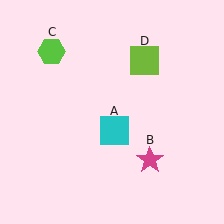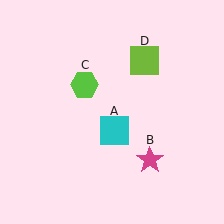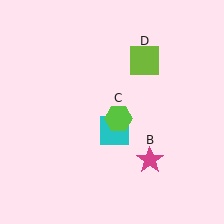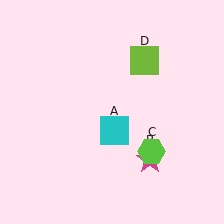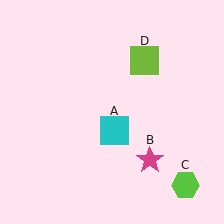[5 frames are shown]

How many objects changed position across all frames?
1 object changed position: lime hexagon (object C).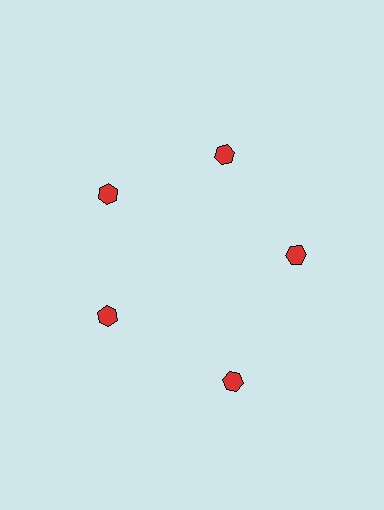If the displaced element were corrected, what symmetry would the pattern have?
It would have 5-fold rotational symmetry — the pattern would map onto itself every 72 degrees.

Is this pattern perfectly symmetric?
No. The 5 red hexagons are arranged in a ring, but one element near the 5 o'clock position is pushed outward from the center, breaking the 5-fold rotational symmetry.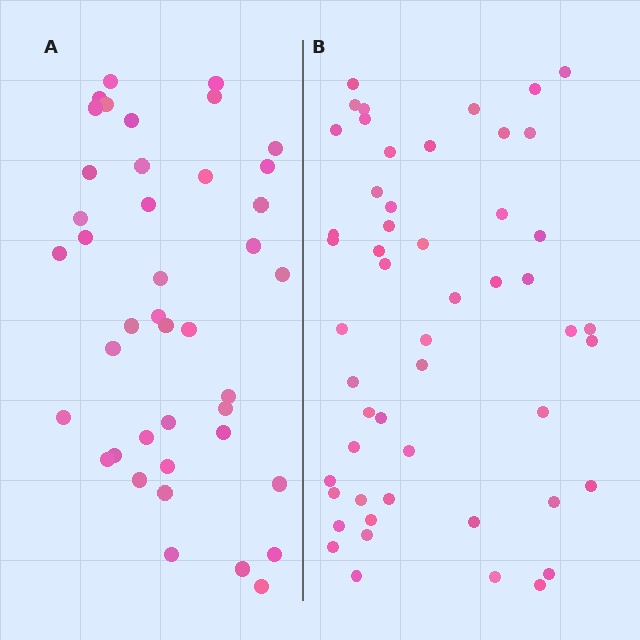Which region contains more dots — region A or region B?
Region B (the right region) has more dots.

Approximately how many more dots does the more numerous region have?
Region B has roughly 12 or so more dots than region A.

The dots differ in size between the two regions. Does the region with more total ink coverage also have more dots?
No. Region A has more total ink coverage because its dots are larger, but region B actually contains more individual dots. Total area can be misleading — the number of items is what matters here.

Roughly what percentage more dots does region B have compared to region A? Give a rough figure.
About 25% more.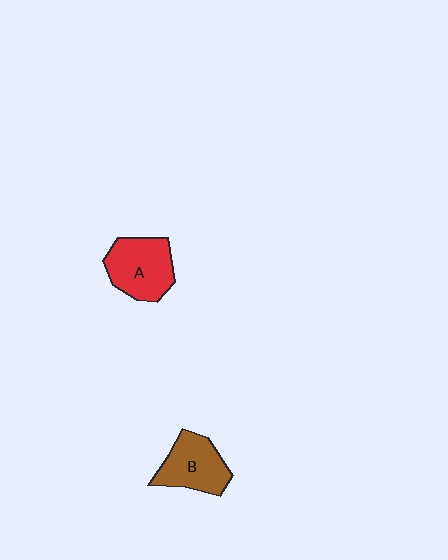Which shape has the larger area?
Shape A (red).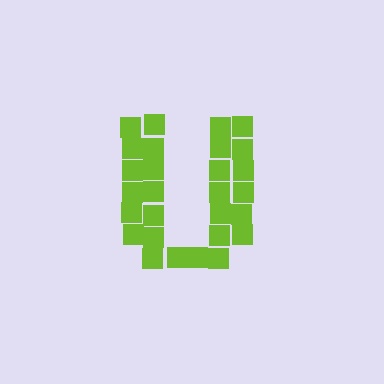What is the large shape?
The large shape is the letter U.